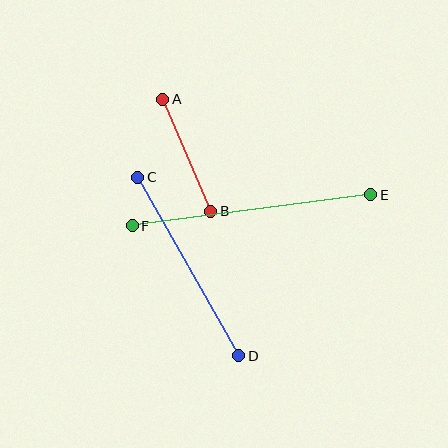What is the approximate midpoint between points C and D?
The midpoint is at approximately (188, 266) pixels.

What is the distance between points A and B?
The distance is approximately 122 pixels.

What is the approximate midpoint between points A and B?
The midpoint is at approximately (187, 155) pixels.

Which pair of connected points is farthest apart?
Points E and F are farthest apart.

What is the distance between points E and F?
The distance is approximately 240 pixels.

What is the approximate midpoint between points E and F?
The midpoint is at approximately (252, 210) pixels.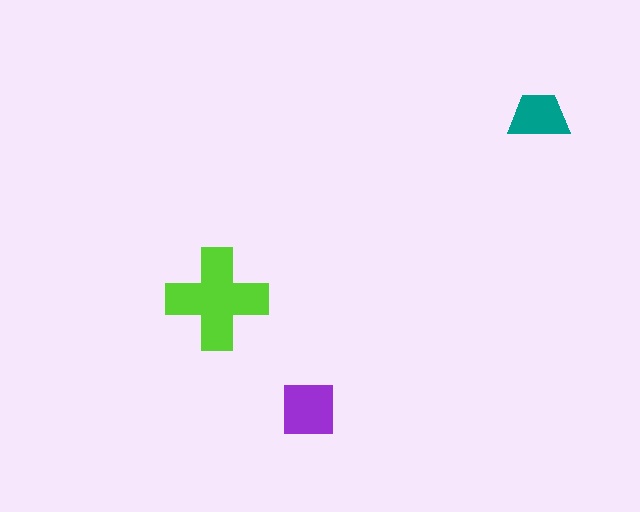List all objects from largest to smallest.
The lime cross, the purple square, the teal trapezoid.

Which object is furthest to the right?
The teal trapezoid is rightmost.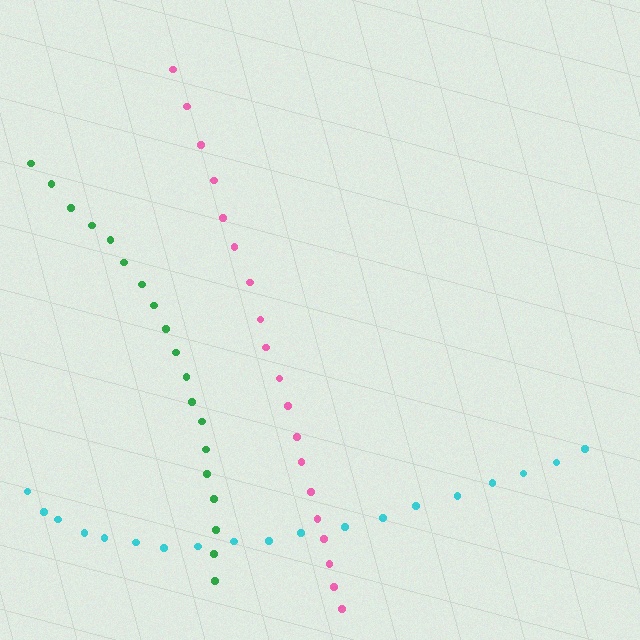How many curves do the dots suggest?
There are 3 distinct paths.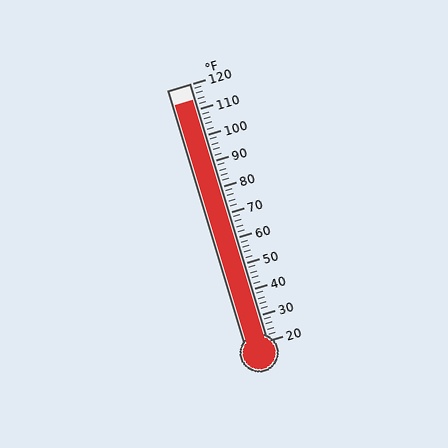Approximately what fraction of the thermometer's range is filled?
The thermometer is filled to approximately 95% of its range.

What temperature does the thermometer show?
The thermometer shows approximately 114°F.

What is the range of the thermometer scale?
The thermometer scale ranges from 20°F to 120°F.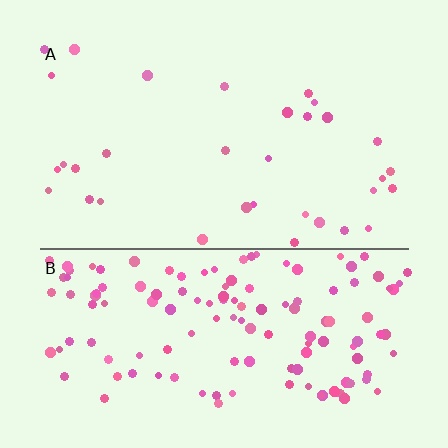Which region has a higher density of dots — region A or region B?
B (the bottom).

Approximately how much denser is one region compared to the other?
Approximately 4.3× — region B over region A.